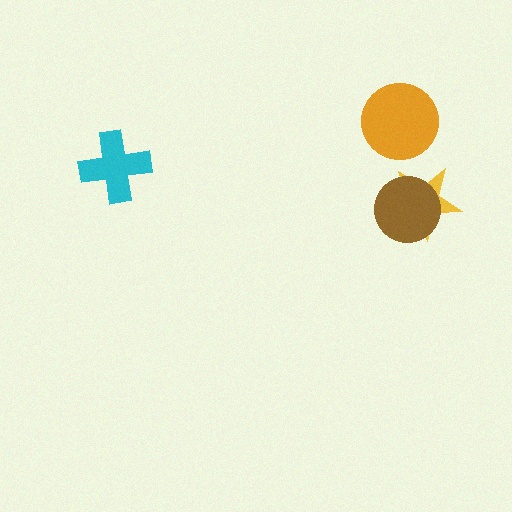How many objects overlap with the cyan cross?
0 objects overlap with the cyan cross.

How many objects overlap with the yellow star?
1 object overlaps with the yellow star.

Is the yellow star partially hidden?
Yes, it is partially covered by another shape.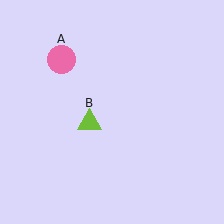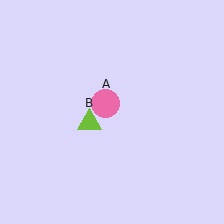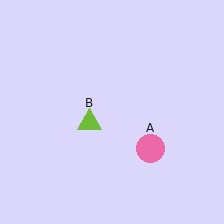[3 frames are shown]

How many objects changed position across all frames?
1 object changed position: pink circle (object A).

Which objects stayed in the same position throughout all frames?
Lime triangle (object B) remained stationary.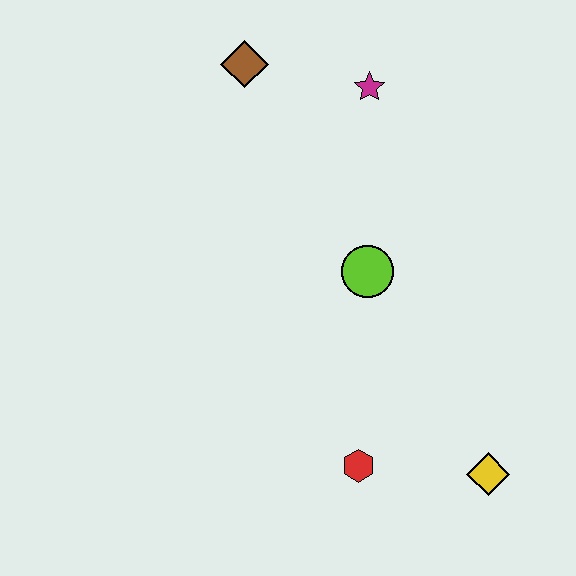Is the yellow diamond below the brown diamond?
Yes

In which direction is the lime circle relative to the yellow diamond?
The lime circle is above the yellow diamond.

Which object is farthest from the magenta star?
The yellow diamond is farthest from the magenta star.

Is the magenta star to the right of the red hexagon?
Yes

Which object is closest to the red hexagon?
The yellow diamond is closest to the red hexagon.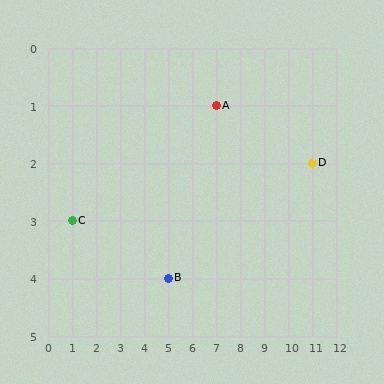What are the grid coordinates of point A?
Point A is at grid coordinates (7, 1).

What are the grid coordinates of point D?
Point D is at grid coordinates (11, 2).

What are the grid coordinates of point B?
Point B is at grid coordinates (5, 4).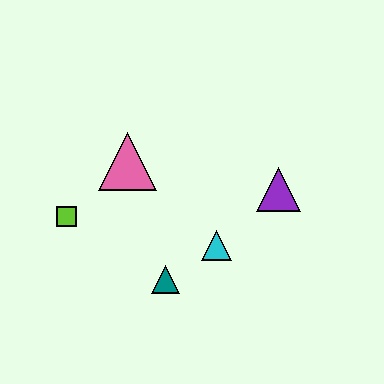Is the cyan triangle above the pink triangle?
No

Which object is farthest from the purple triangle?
The lime square is farthest from the purple triangle.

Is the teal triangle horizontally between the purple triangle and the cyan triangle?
No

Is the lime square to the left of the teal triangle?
Yes